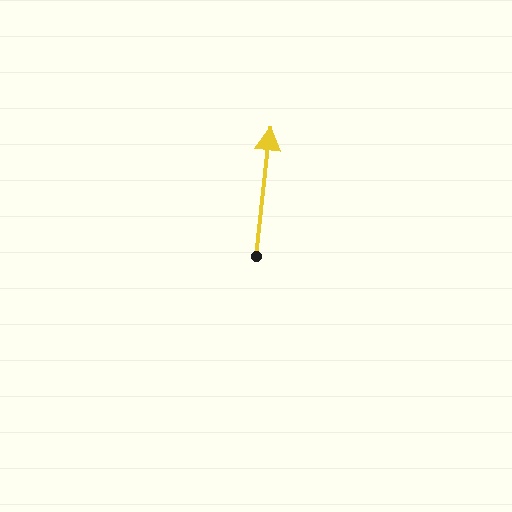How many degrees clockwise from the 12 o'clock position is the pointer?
Approximately 6 degrees.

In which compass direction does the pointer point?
North.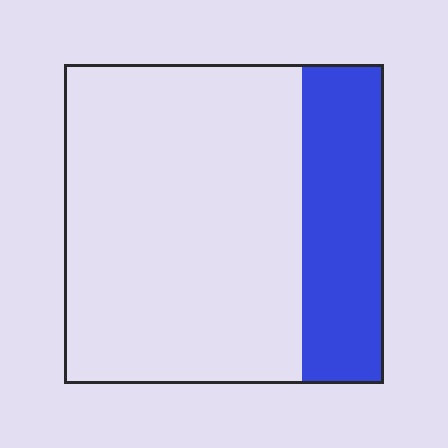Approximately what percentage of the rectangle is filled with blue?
Approximately 25%.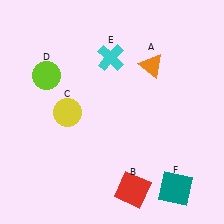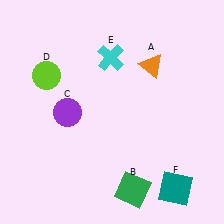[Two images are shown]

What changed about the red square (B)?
In Image 1, B is red. In Image 2, it changed to green.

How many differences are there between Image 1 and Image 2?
There are 2 differences between the two images.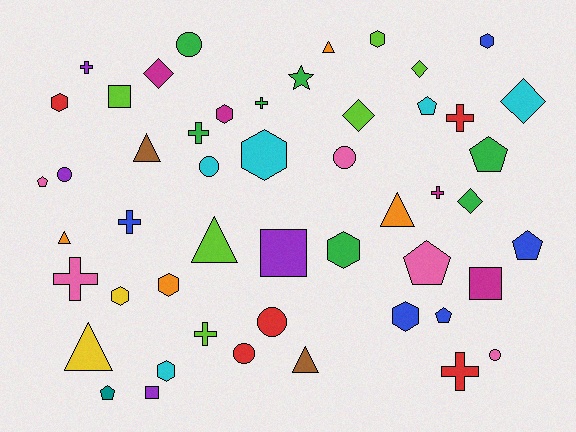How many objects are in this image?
There are 50 objects.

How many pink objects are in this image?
There are 5 pink objects.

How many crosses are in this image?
There are 9 crosses.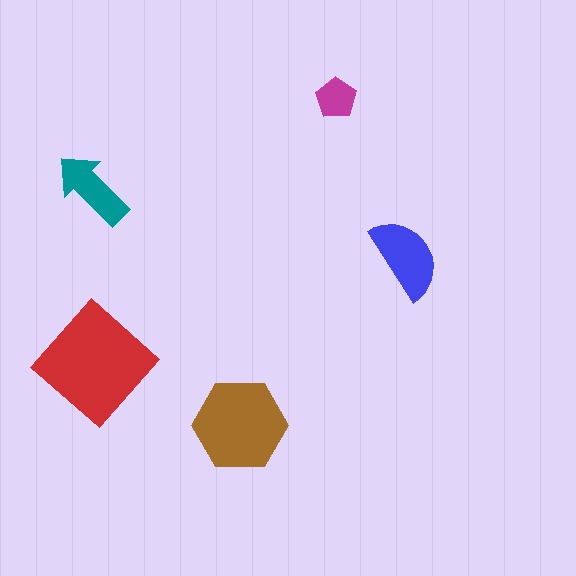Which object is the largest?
The red diamond.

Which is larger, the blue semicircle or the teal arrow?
The blue semicircle.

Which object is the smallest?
The magenta pentagon.